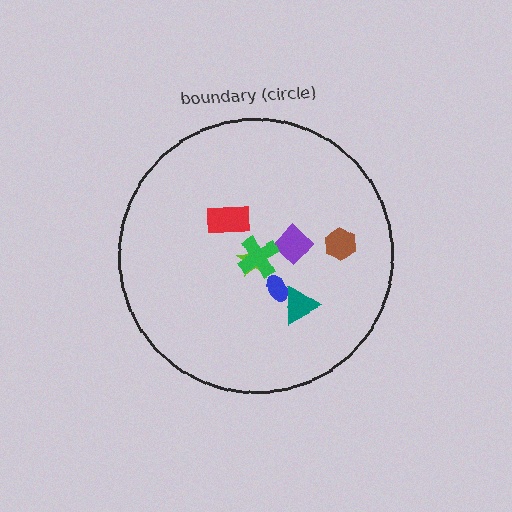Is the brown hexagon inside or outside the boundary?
Inside.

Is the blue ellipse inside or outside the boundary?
Inside.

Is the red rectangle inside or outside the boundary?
Inside.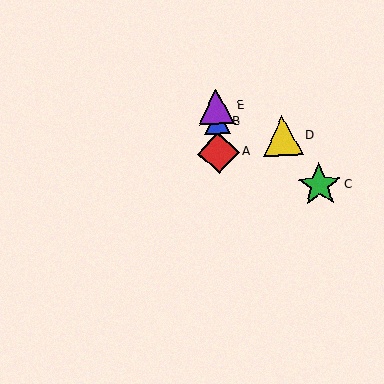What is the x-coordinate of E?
Object E is at x≈216.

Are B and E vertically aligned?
Yes, both are at x≈217.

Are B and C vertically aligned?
No, B is at x≈217 and C is at x≈319.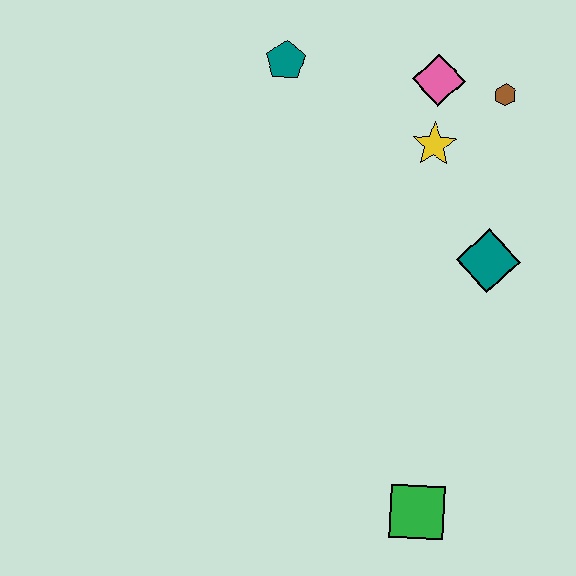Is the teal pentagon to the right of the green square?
No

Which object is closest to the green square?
The teal diamond is closest to the green square.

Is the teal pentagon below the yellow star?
No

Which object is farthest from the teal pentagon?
The green square is farthest from the teal pentagon.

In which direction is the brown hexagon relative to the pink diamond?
The brown hexagon is to the right of the pink diamond.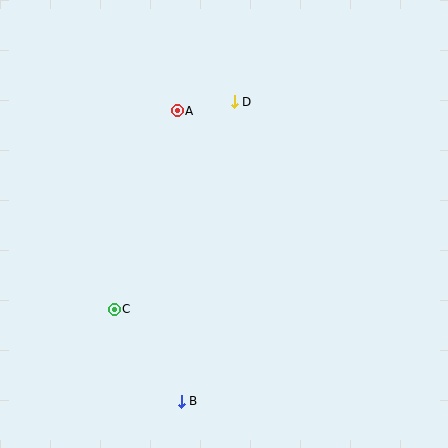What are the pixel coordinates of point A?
Point A is at (177, 111).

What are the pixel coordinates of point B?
Point B is at (181, 401).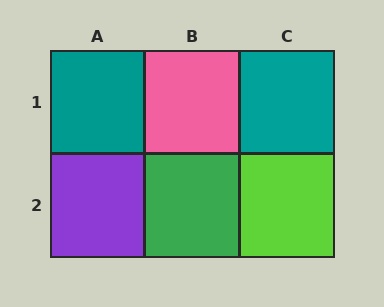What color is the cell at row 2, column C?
Lime.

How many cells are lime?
1 cell is lime.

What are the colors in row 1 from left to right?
Teal, pink, teal.